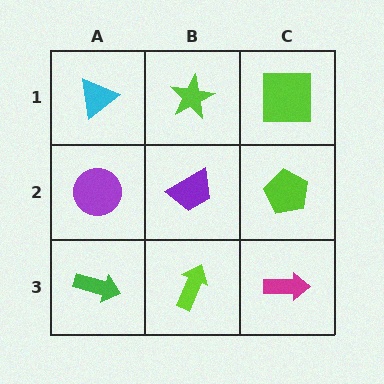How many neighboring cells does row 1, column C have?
2.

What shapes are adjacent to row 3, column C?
A lime pentagon (row 2, column C), a lime arrow (row 3, column B).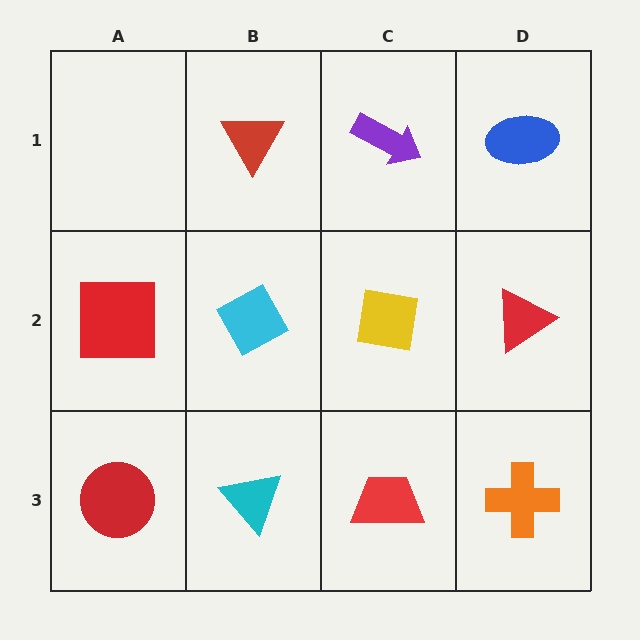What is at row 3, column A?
A red circle.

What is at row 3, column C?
A red trapezoid.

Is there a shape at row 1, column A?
No, that cell is empty.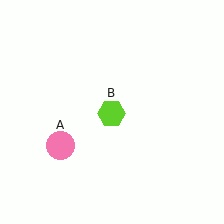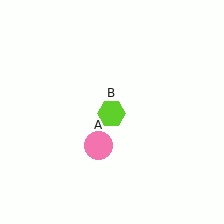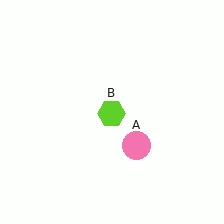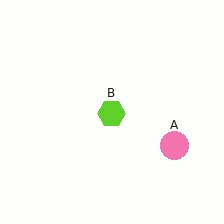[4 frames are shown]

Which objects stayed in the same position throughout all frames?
Lime hexagon (object B) remained stationary.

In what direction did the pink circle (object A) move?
The pink circle (object A) moved right.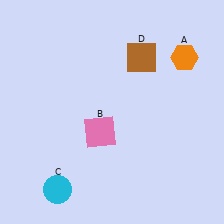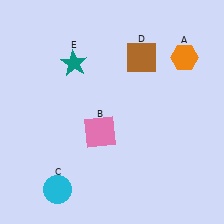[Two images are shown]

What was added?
A teal star (E) was added in Image 2.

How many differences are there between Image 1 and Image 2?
There is 1 difference between the two images.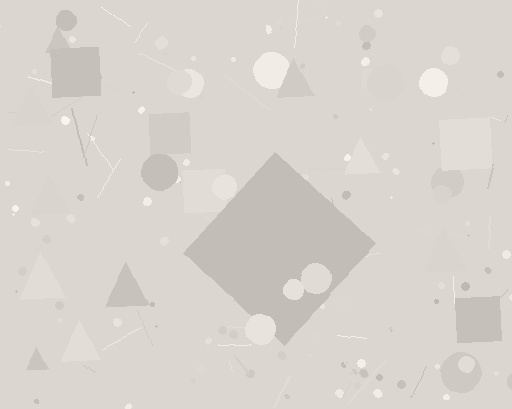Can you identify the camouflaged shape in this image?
The camouflaged shape is a diamond.